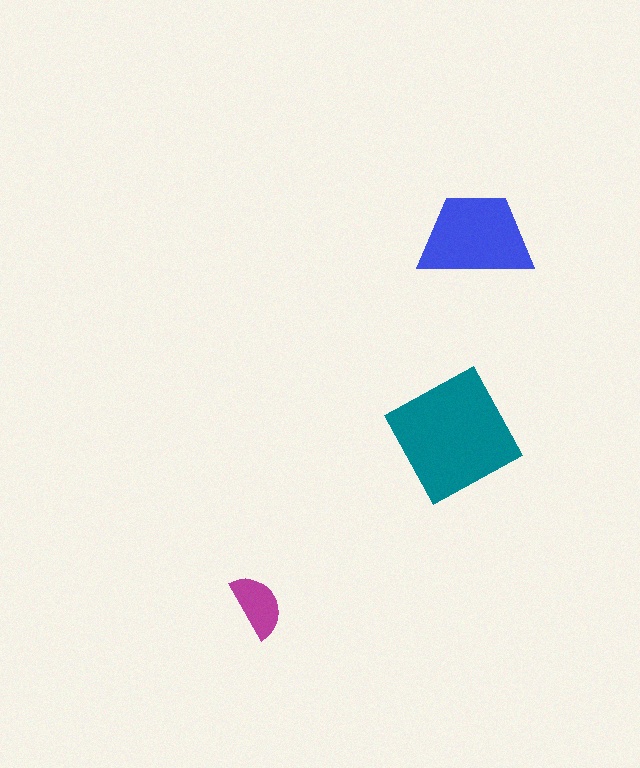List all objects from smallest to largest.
The magenta semicircle, the blue trapezoid, the teal square.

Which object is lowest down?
The magenta semicircle is bottommost.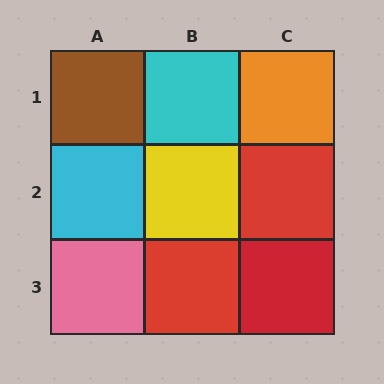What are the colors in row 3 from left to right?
Pink, red, red.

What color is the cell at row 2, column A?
Cyan.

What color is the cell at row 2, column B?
Yellow.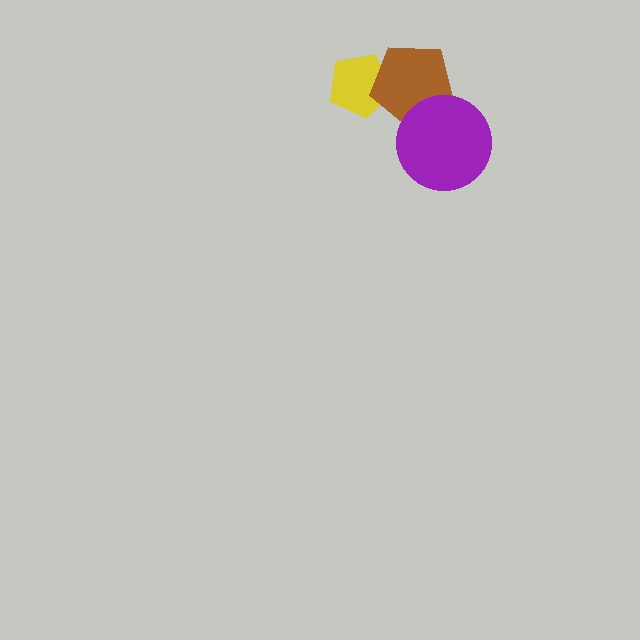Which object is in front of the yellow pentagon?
The brown pentagon is in front of the yellow pentagon.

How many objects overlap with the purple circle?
1 object overlaps with the purple circle.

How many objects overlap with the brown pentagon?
2 objects overlap with the brown pentagon.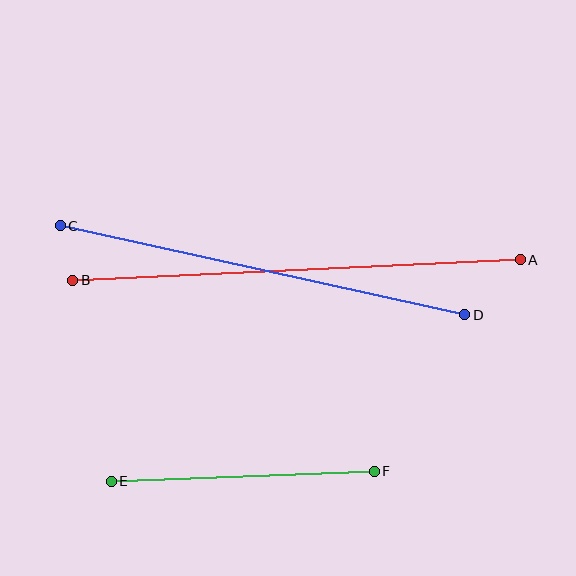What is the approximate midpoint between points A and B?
The midpoint is at approximately (296, 270) pixels.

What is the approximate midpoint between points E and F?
The midpoint is at approximately (243, 476) pixels.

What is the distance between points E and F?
The distance is approximately 263 pixels.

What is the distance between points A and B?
The distance is approximately 448 pixels.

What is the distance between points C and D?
The distance is approximately 414 pixels.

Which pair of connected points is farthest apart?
Points A and B are farthest apart.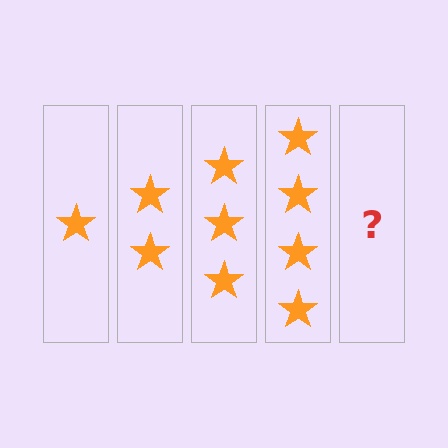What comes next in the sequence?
The next element should be 5 stars.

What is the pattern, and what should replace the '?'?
The pattern is that each step adds one more star. The '?' should be 5 stars.